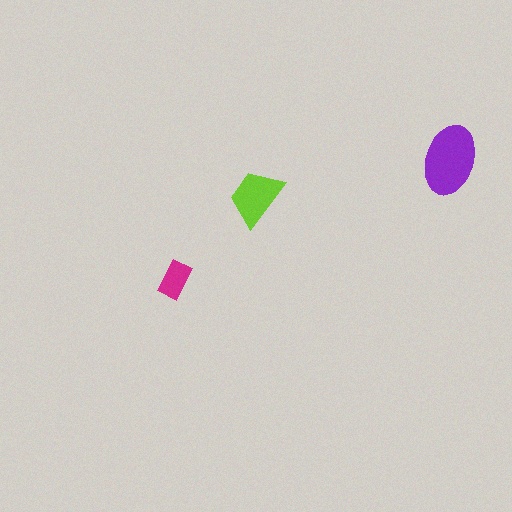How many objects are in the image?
There are 3 objects in the image.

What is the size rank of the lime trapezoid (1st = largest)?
2nd.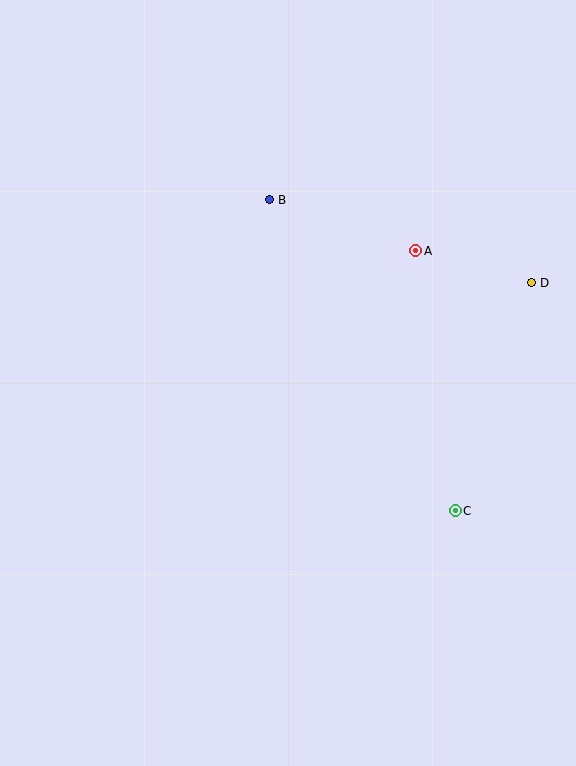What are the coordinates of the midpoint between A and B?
The midpoint between A and B is at (343, 225).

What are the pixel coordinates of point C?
Point C is at (455, 511).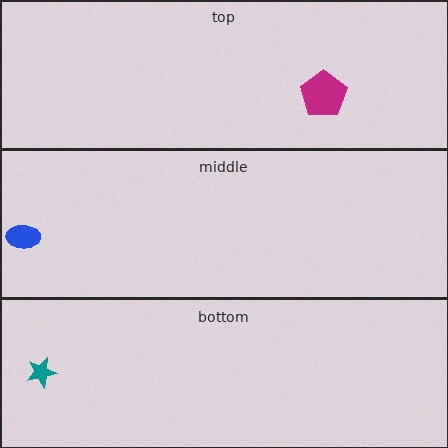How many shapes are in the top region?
1.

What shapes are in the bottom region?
The teal star.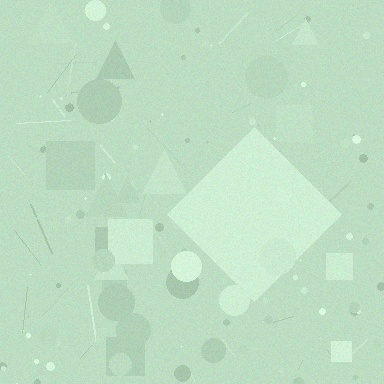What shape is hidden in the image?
A diamond is hidden in the image.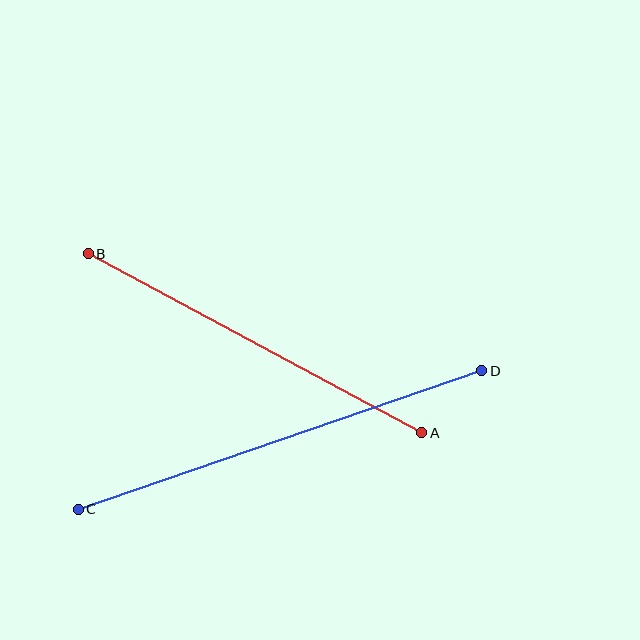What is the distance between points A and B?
The distance is approximately 379 pixels.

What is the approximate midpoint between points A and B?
The midpoint is at approximately (255, 343) pixels.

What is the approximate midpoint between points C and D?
The midpoint is at approximately (280, 440) pixels.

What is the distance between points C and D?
The distance is approximately 426 pixels.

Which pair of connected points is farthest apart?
Points C and D are farthest apart.